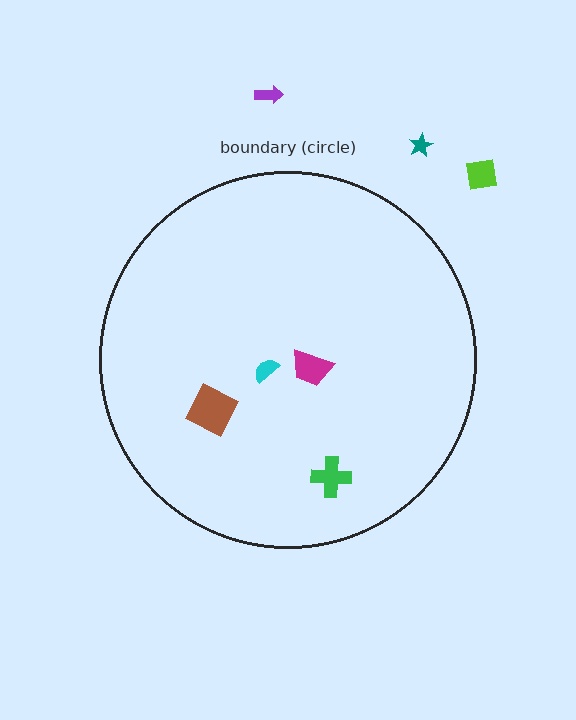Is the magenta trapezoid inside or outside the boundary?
Inside.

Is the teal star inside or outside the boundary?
Outside.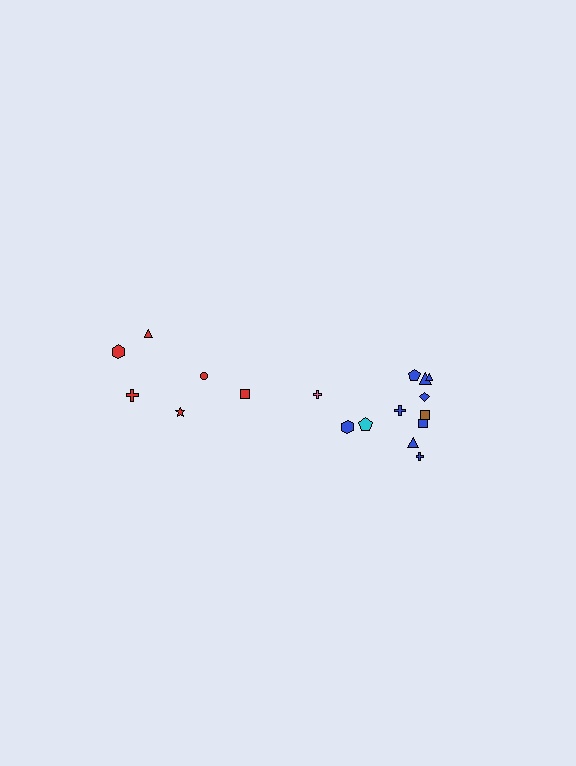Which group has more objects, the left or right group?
The right group.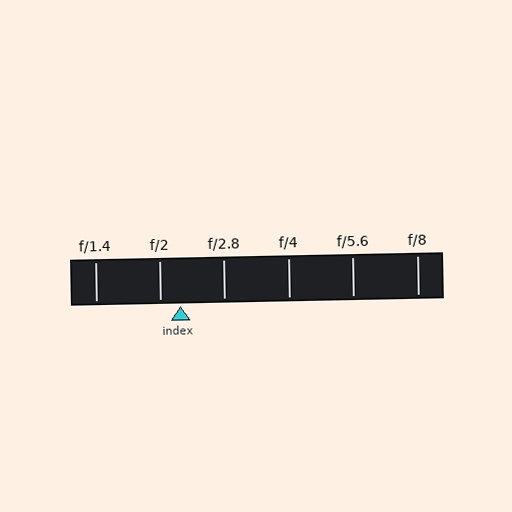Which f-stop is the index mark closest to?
The index mark is closest to f/2.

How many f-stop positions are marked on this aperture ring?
There are 6 f-stop positions marked.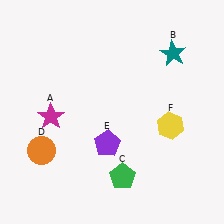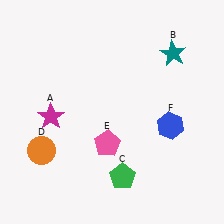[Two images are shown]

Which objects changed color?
E changed from purple to pink. F changed from yellow to blue.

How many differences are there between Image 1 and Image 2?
There are 2 differences between the two images.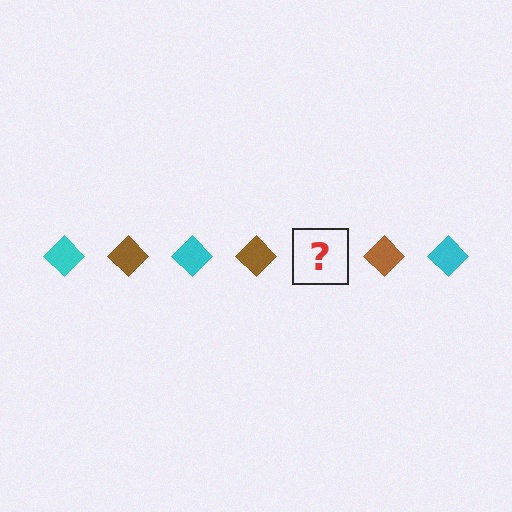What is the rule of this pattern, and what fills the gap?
The rule is that the pattern cycles through cyan, brown diamonds. The gap should be filled with a cyan diamond.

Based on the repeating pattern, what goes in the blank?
The blank should be a cyan diamond.